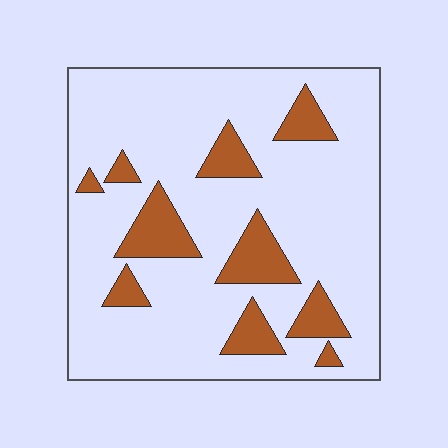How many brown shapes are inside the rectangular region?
10.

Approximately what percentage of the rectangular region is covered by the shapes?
Approximately 20%.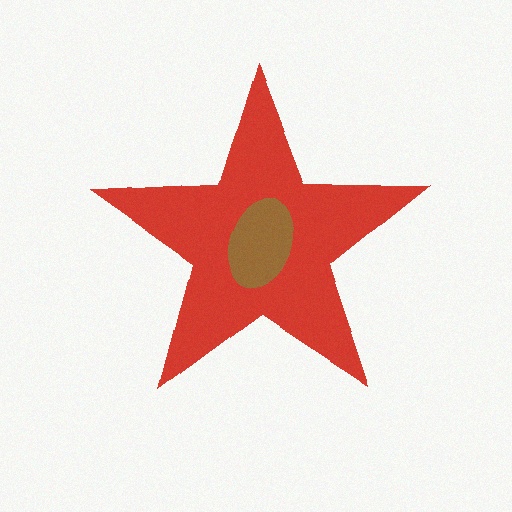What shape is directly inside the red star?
The brown ellipse.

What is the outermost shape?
The red star.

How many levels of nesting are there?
2.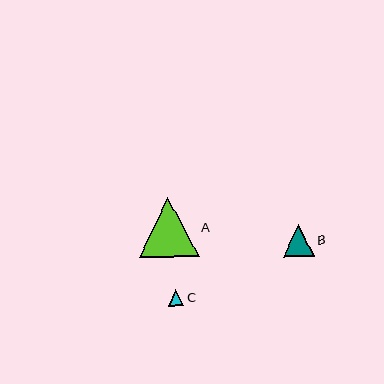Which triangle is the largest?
Triangle A is the largest with a size of approximately 60 pixels.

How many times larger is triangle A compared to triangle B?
Triangle A is approximately 1.9 times the size of triangle B.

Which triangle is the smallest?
Triangle C is the smallest with a size of approximately 16 pixels.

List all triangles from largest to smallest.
From largest to smallest: A, B, C.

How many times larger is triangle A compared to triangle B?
Triangle A is approximately 1.9 times the size of triangle B.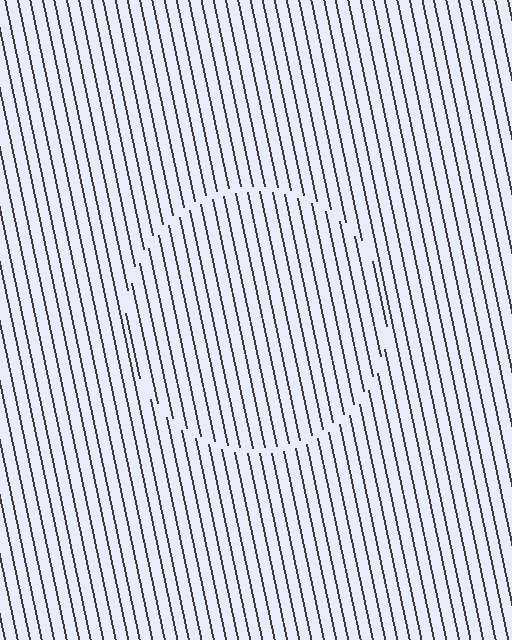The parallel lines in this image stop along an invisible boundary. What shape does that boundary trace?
An illusory circle. The interior of the shape contains the same grating, shifted by half a period — the contour is defined by the phase discontinuity where line-ends from the inner and outer gratings abut.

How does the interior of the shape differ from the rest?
The interior of the shape contains the same grating, shifted by half a period — the contour is defined by the phase discontinuity where line-ends from the inner and outer gratings abut.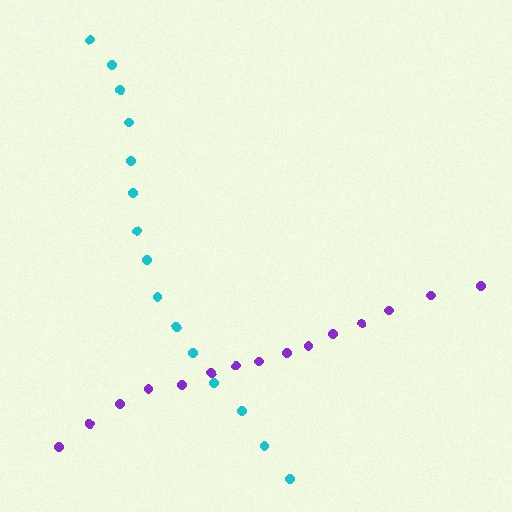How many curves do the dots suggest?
There are 2 distinct paths.